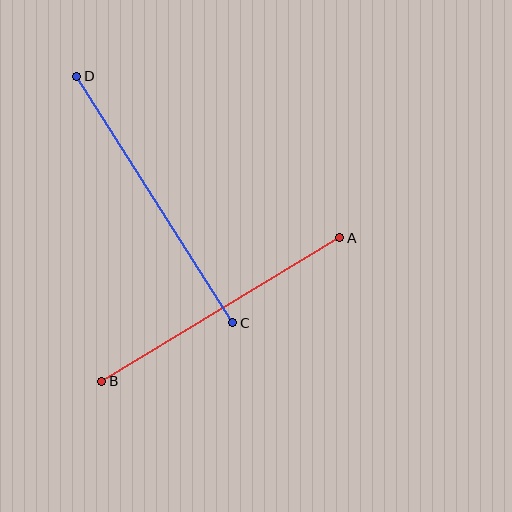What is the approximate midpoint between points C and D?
The midpoint is at approximately (155, 199) pixels.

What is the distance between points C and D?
The distance is approximately 292 pixels.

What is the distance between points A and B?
The distance is approximately 278 pixels.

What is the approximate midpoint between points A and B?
The midpoint is at approximately (221, 309) pixels.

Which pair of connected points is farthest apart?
Points C and D are farthest apart.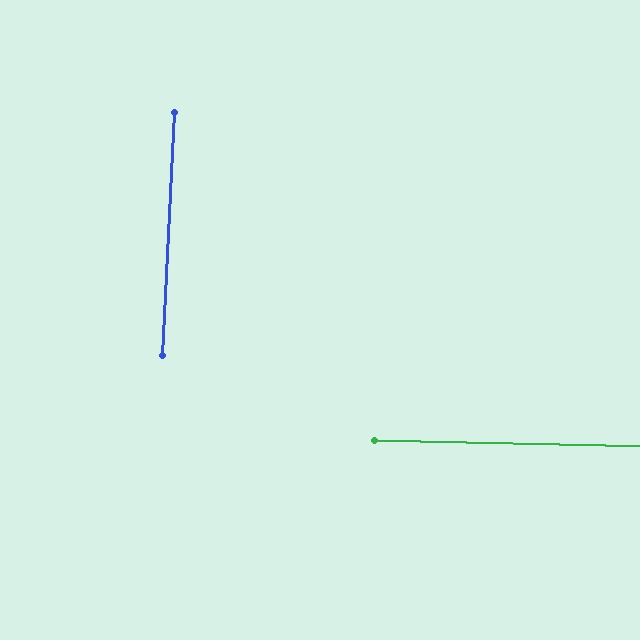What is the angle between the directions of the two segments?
Approximately 88 degrees.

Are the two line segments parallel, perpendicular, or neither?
Perpendicular — they meet at approximately 88°.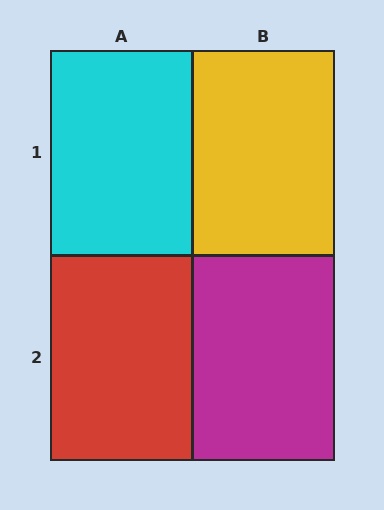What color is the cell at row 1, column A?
Cyan.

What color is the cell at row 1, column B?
Yellow.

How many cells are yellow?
1 cell is yellow.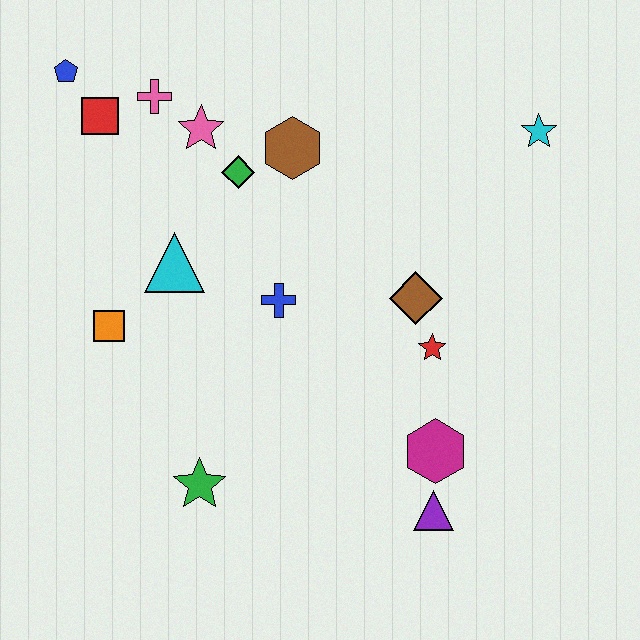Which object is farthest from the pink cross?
The purple triangle is farthest from the pink cross.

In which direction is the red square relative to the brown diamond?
The red square is to the left of the brown diamond.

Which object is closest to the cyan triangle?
The orange square is closest to the cyan triangle.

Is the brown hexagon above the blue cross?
Yes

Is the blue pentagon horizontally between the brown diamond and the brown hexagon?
No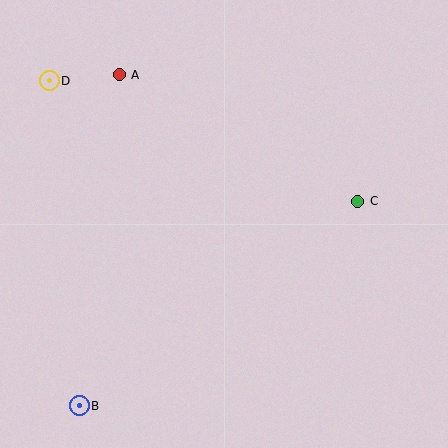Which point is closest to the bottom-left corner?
Point B is closest to the bottom-left corner.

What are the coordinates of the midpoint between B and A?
The midpoint between B and A is at (99, 240).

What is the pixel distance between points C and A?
The distance between C and A is 270 pixels.